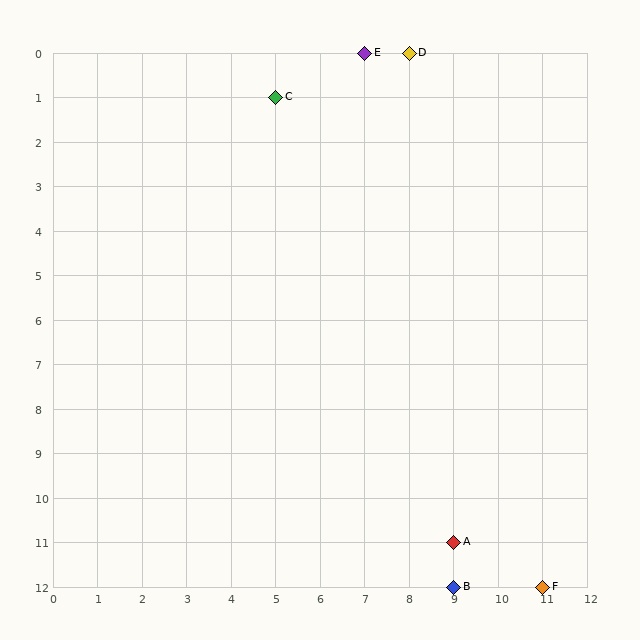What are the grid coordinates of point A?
Point A is at grid coordinates (9, 11).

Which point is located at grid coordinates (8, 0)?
Point D is at (8, 0).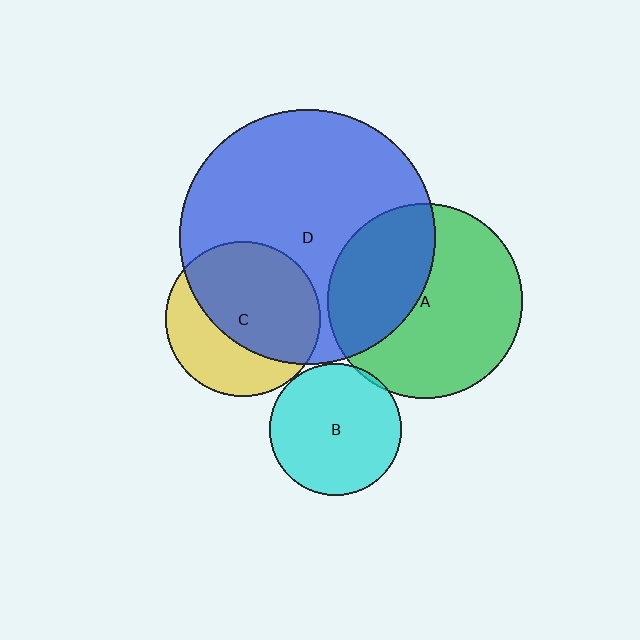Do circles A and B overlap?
Yes.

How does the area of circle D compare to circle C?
Approximately 2.7 times.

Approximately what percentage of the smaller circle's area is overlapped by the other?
Approximately 5%.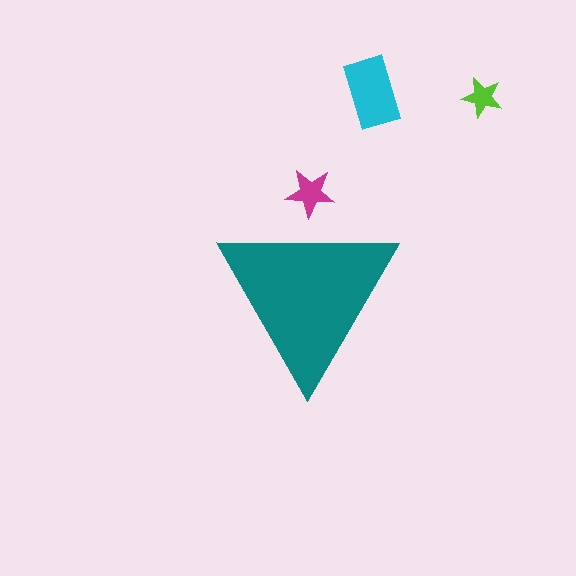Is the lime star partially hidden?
No, the lime star is fully visible.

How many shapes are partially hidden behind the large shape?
1 shape is partially hidden.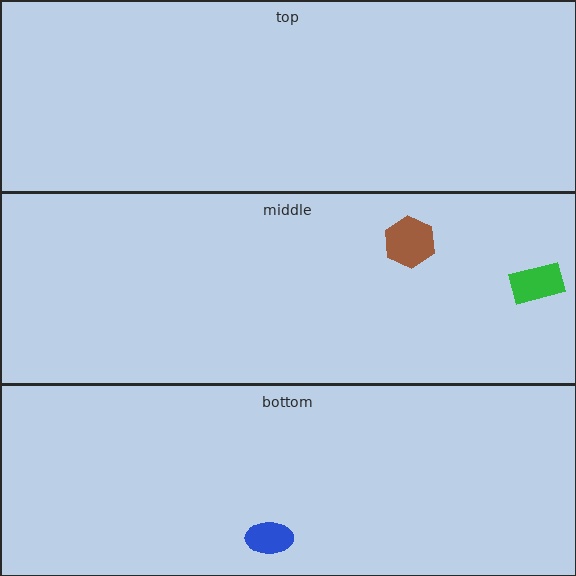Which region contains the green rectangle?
The middle region.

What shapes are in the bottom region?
The blue ellipse.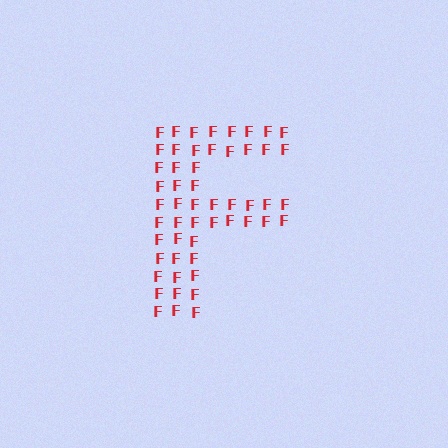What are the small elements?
The small elements are letter F's.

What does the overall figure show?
The overall figure shows the letter F.